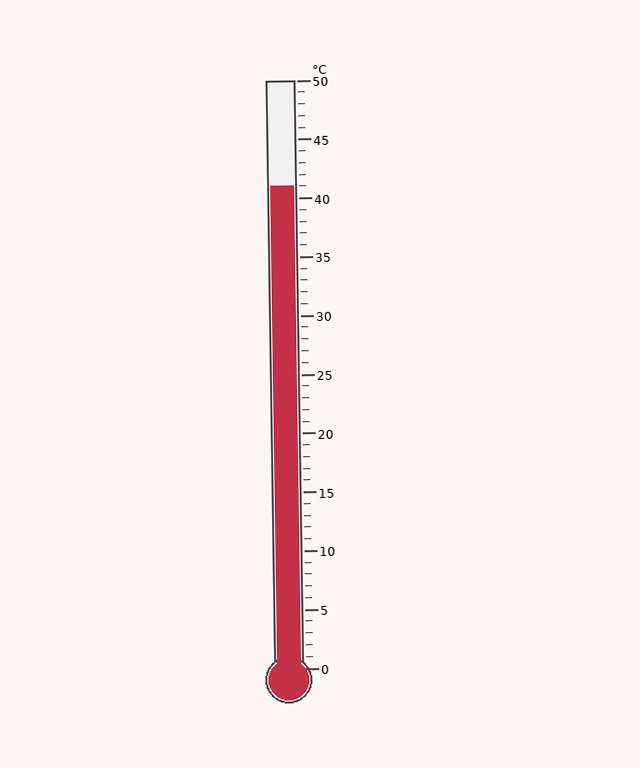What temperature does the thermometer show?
The thermometer shows approximately 41°C.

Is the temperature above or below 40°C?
The temperature is above 40°C.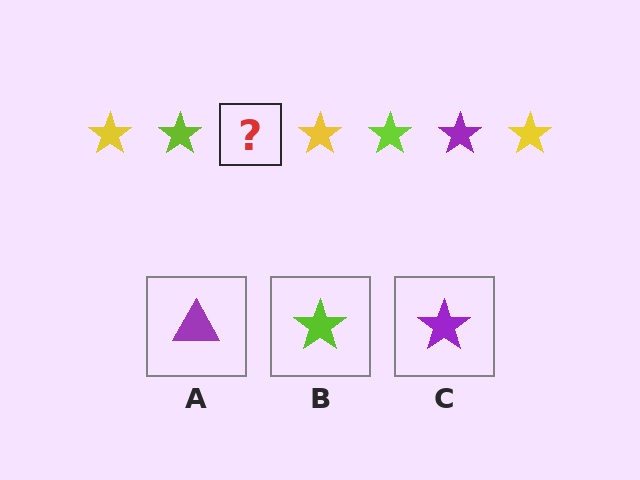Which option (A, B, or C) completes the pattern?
C.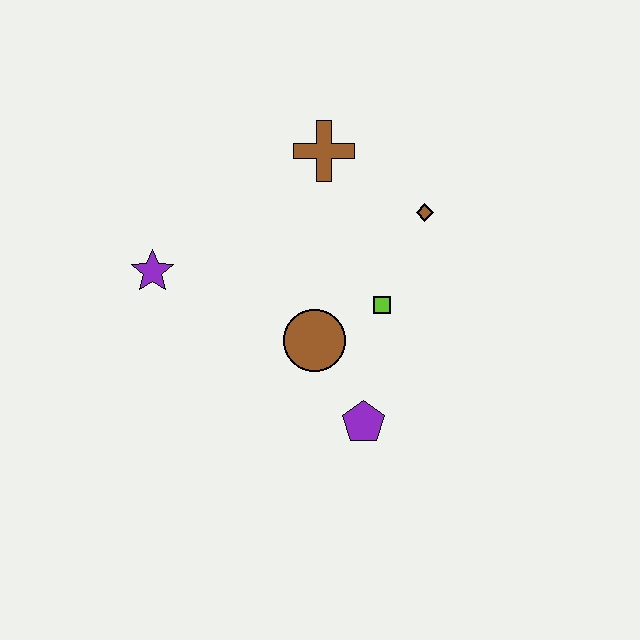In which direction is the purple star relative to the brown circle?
The purple star is to the left of the brown circle.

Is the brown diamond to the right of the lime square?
Yes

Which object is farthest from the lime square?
The purple star is farthest from the lime square.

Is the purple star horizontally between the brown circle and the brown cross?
No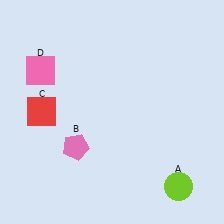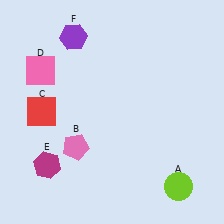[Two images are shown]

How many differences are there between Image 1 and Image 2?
There are 2 differences between the two images.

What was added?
A magenta hexagon (E), a purple hexagon (F) were added in Image 2.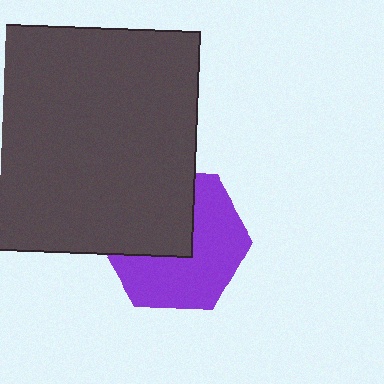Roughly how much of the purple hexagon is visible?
About half of it is visible (roughly 58%).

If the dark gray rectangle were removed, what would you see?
You would see the complete purple hexagon.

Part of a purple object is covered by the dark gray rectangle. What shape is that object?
It is a hexagon.